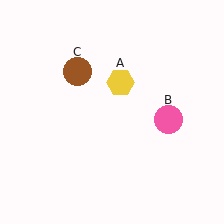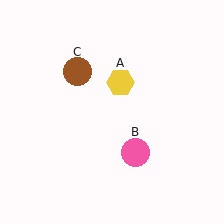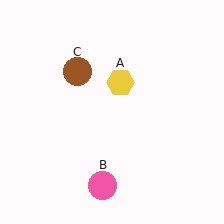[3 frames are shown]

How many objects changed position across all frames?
1 object changed position: pink circle (object B).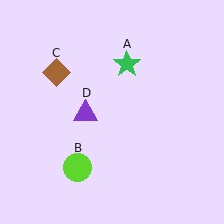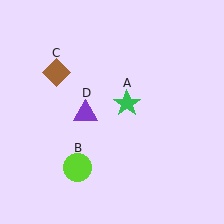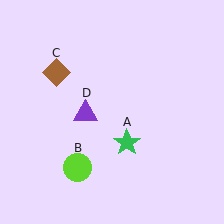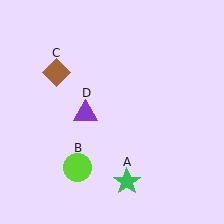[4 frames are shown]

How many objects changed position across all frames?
1 object changed position: green star (object A).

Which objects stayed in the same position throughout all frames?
Lime circle (object B) and brown diamond (object C) and purple triangle (object D) remained stationary.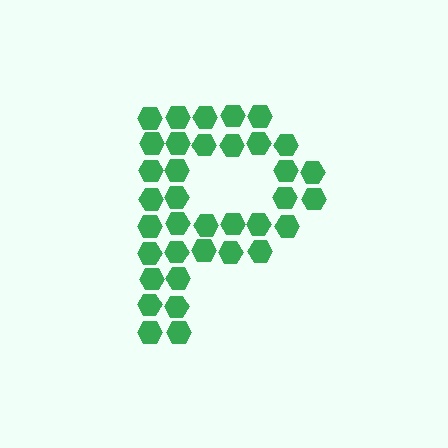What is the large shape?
The large shape is the letter P.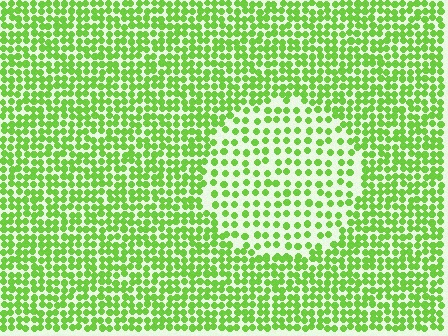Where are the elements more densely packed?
The elements are more densely packed outside the circle boundary.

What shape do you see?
I see a circle.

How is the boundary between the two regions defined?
The boundary is defined by a change in element density (approximately 1.9x ratio). All elements are the same color, size, and shape.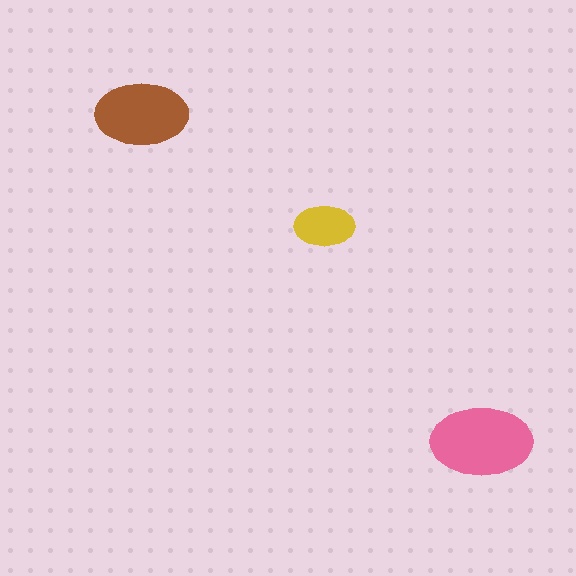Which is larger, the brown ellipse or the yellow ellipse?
The brown one.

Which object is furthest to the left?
The brown ellipse is leftmost.